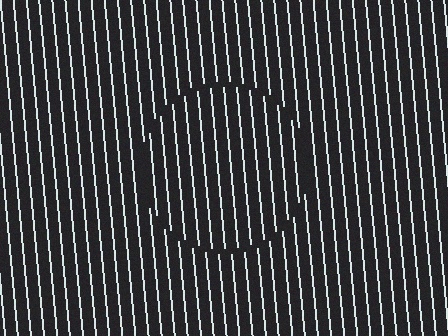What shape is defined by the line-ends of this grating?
An illusory circle. The interior of the shape contains the same grating, shifted by half a period — the contour is defined by the phase discontinuity where line-ends from the inner and outer gratings abut.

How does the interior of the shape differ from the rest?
The interior of the shape contains the same grating, shifted by half a period — the contour is defined by the phase discontinuity where line-ends from the inner and outer gratings abut.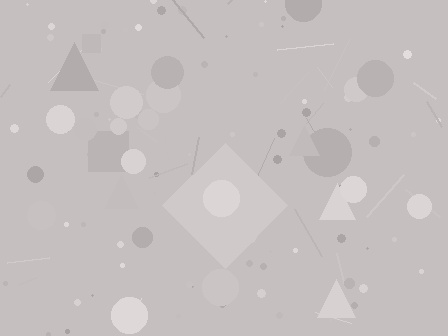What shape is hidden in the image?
A diamond is hidden in the image.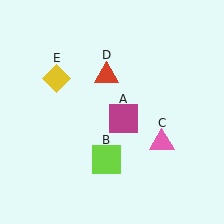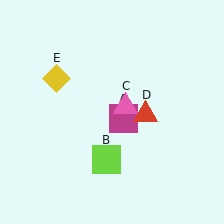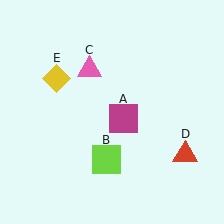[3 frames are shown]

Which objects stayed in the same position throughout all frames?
Magenta square (object A) and lime square (object B) and yellow diamond (object E) remained stationary.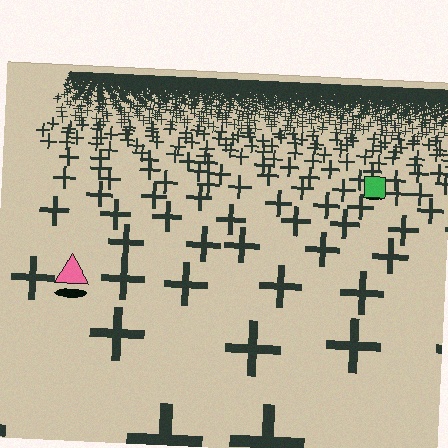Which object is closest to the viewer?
The pink triangle is closest. The texture marks near it are larger and more spread out.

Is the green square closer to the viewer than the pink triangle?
No. The pink triangle is closer — you can tell from the texture gradient: the ground texture is coarser near it.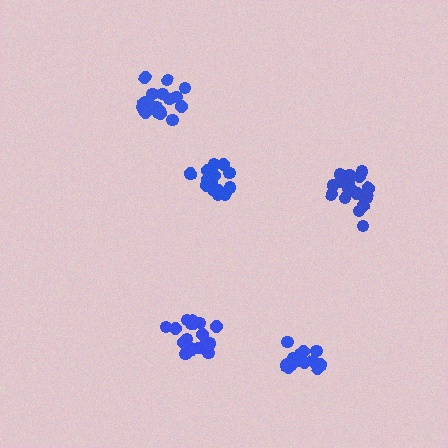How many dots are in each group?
Group 1: 19 dots, Group 2: 21 dots, Group 3: 17 dots, Group 4: 20 dots, Group 5: 19 dots (96 total).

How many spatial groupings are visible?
There are 5 spatial groupings.